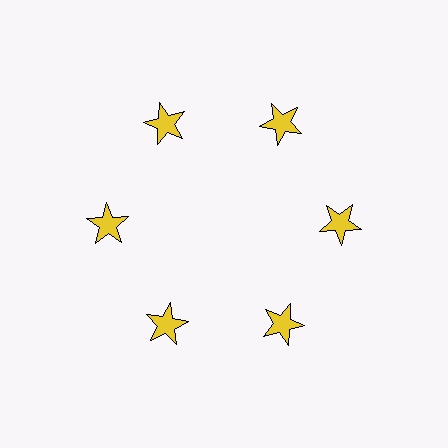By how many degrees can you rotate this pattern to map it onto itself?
The pattern maps onto itself every 60 degrees of rotation.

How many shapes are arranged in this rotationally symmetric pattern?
There are 6 shapes, arranged in 6 groups of 1.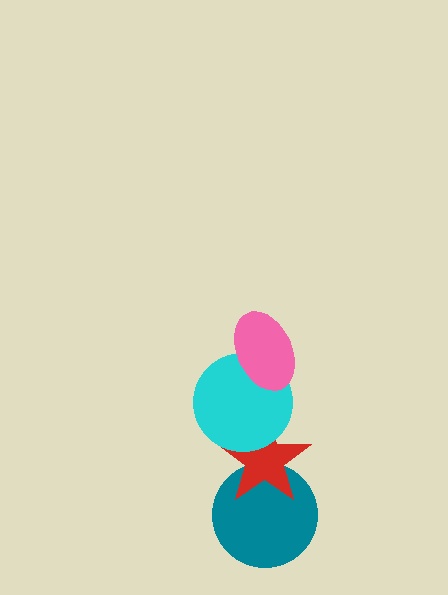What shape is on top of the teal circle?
The red star is on top of the teal circle.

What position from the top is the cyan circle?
The cyan circle is 2nd from the top.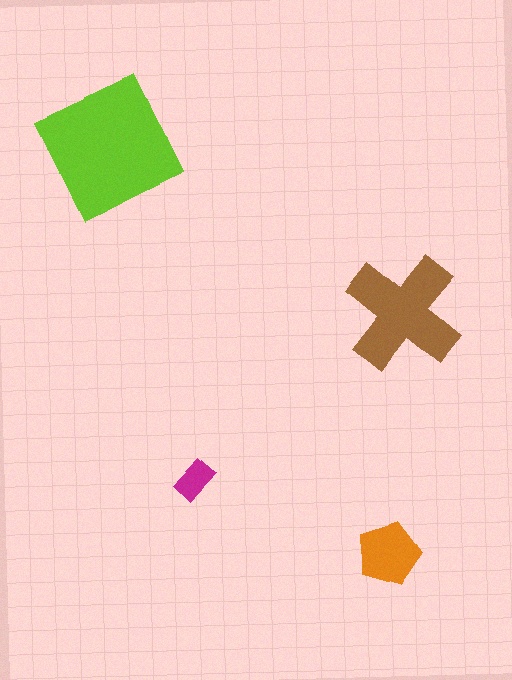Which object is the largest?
The lime square.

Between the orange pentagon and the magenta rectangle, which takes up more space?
The orange pentagon.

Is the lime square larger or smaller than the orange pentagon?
Larger.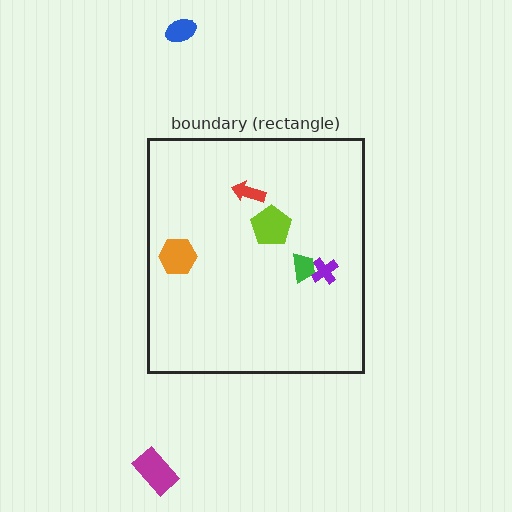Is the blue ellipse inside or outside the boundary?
Outside.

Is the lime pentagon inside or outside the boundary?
Inside.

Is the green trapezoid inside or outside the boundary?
Inside.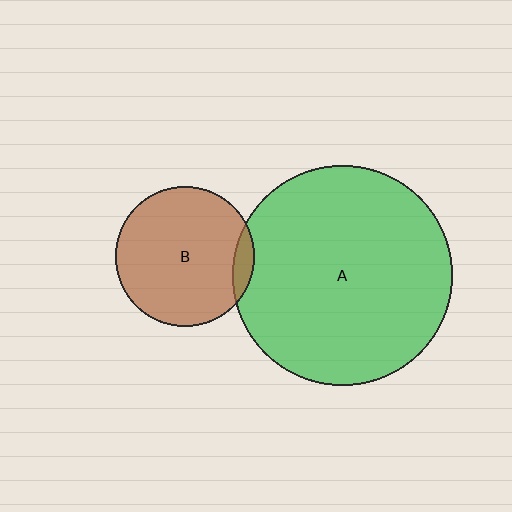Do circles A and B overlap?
Yes.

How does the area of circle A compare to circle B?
Approximately 2.5 times.